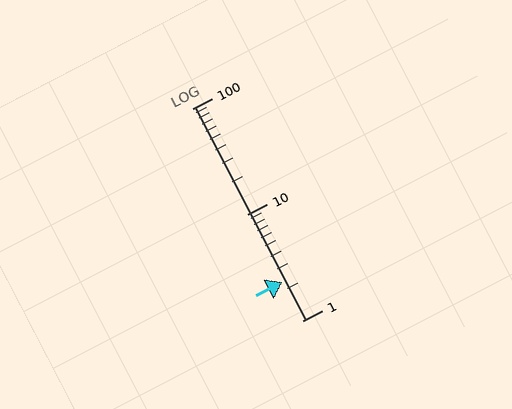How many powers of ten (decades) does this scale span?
The scale spans 2 decades, from 1 to 100.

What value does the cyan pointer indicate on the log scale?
The pointer indicates approximately 2.3.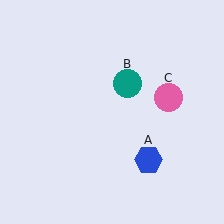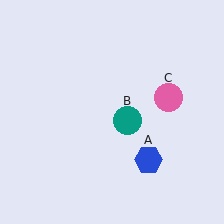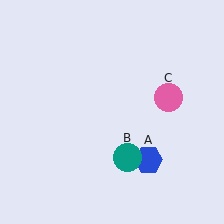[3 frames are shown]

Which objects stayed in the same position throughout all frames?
Blue hexagon (object A) and pink circle (object C) remained stationary.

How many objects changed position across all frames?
1 object changed position: teal circle (object B).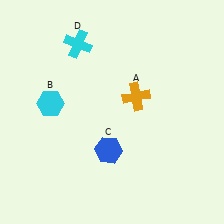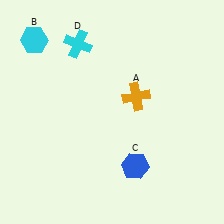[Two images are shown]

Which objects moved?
The objects that moved are: the cyan hexagon (B), the blue hexagon (C).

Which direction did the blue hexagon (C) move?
The blue hexagon (C) moved right.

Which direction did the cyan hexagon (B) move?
The cyan hexagon (B) moved up.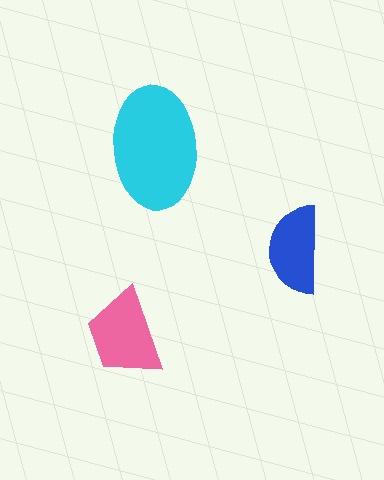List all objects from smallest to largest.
The blue semicircle, the pink trapezoid, the cyan ellipse.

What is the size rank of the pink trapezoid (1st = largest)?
2nd.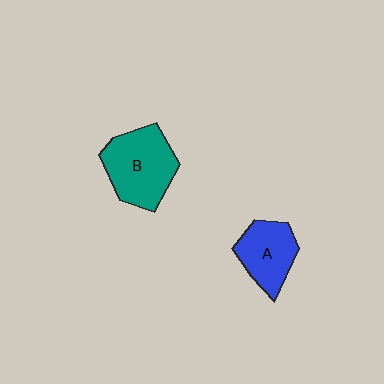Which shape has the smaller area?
Shape A (blue).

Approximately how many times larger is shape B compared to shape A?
Approximately 1.4 times.